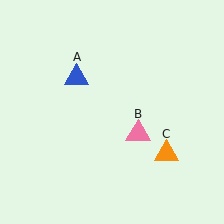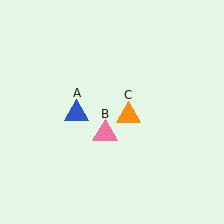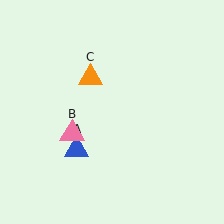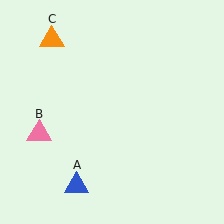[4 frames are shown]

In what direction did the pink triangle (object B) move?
The pink triangle (object B) moved left.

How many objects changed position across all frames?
3 objects changed position: blue triangle (object A), pink triangle (object B), orange triangle (object C).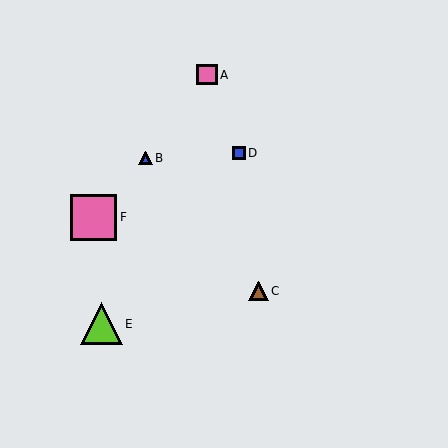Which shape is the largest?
The pink square (labeled F) is the largest.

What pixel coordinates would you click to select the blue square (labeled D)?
Click at (239, 153) to select the blue square D.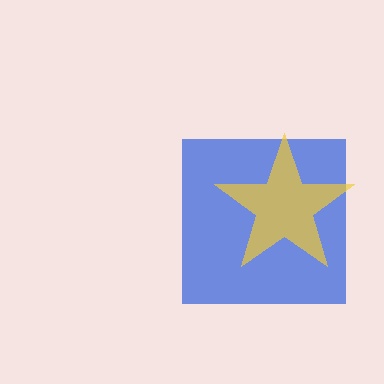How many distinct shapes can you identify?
There are 2 distinct shapes: a blue square, a yellow star.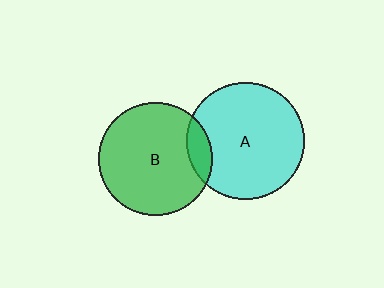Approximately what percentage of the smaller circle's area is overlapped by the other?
Approximately 10%.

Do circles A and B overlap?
Yes.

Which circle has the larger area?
Circle A (cyan).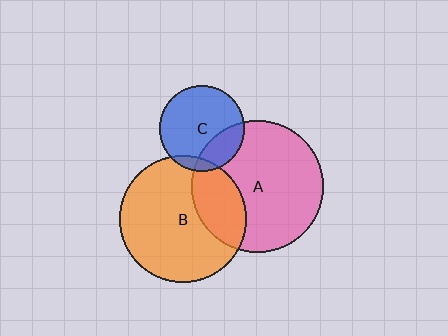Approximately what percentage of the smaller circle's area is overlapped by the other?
Approximately 25%.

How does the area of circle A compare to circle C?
Approximately 2.4 times.